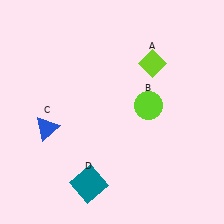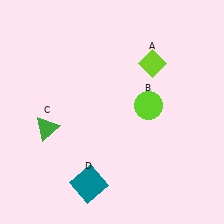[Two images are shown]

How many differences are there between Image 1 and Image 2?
There is 1 difference between the two images.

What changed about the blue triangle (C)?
In Image 1, C is blue. In Image 2, it changed to green.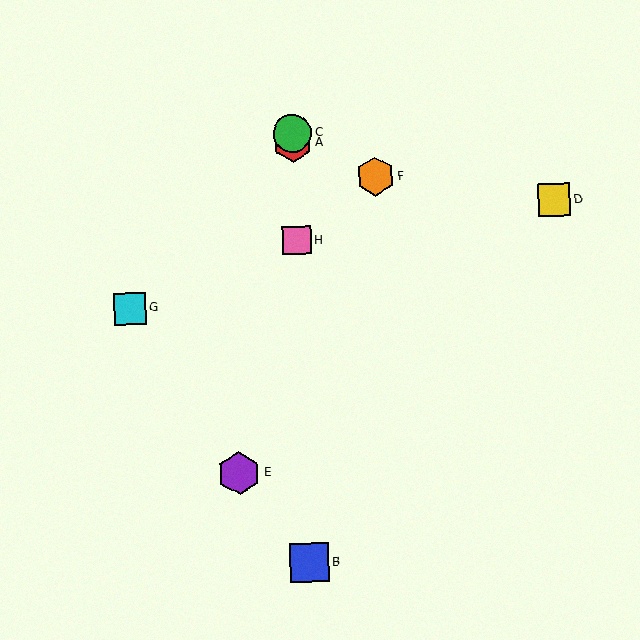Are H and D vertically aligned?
No, H is at x≈297 and D is at x≈554.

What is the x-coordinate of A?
Object A is at x≈293.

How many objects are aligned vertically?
4 objects (A, B, C, H) are aligned vertically.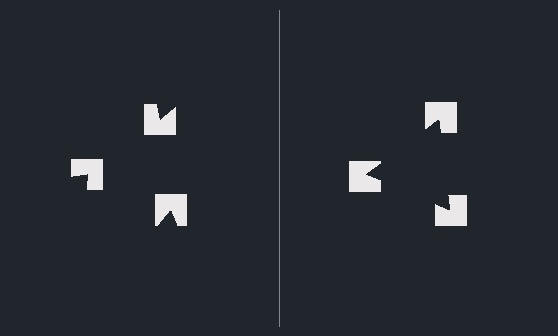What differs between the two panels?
The notched squares are positioned identically on both sides; only the wedge orientations differ. On the right they align to a triangle; on the left they are misaligned.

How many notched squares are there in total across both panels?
6 — 3 on each side.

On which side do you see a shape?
An illusory triangle appears on the right side. On the left side the wedge cuts are rotated, so no coherent shape forms.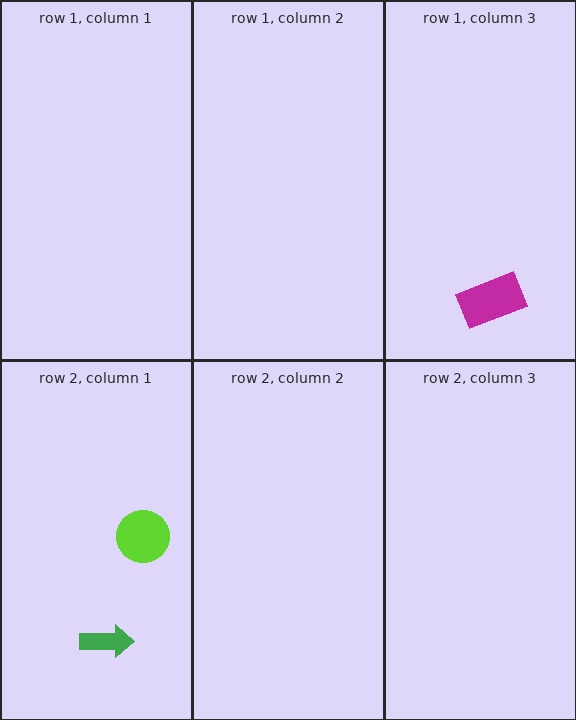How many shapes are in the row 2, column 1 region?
2.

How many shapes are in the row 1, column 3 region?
1.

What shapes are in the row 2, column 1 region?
The lime circle, the green arrow.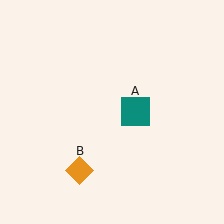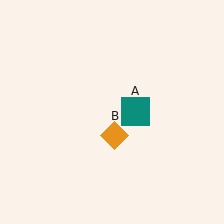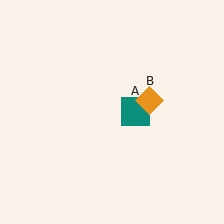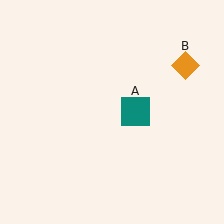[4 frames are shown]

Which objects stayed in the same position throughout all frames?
Teal square (object A) remained stationary.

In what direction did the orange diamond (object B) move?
The orange diamond (object B) moved up and to the right.